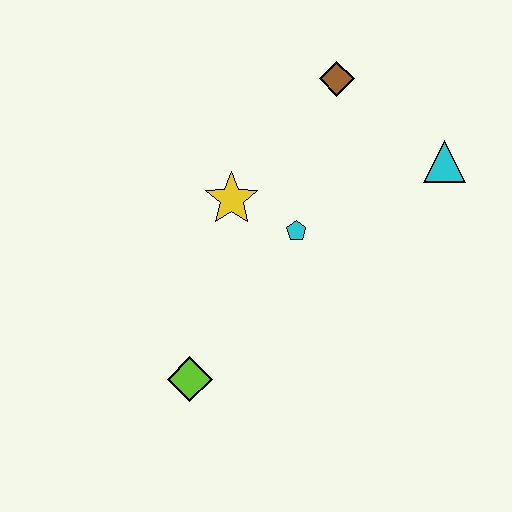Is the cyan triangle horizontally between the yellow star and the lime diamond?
No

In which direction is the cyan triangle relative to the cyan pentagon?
The cyan triangle is to the right of the cyan pentagon.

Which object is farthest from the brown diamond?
The lime diamond is farthest from the brown diamond.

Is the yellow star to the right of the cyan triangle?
No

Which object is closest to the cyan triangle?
The brown diamond is closest to the cyan triangle.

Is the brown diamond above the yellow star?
Yes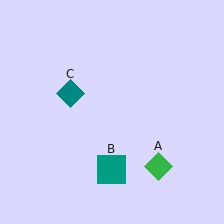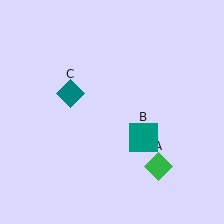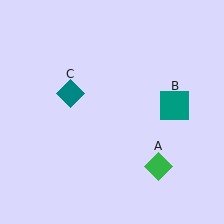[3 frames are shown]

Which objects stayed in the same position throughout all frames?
Green diamond (object A) and teal diamond (object C) remained stationary.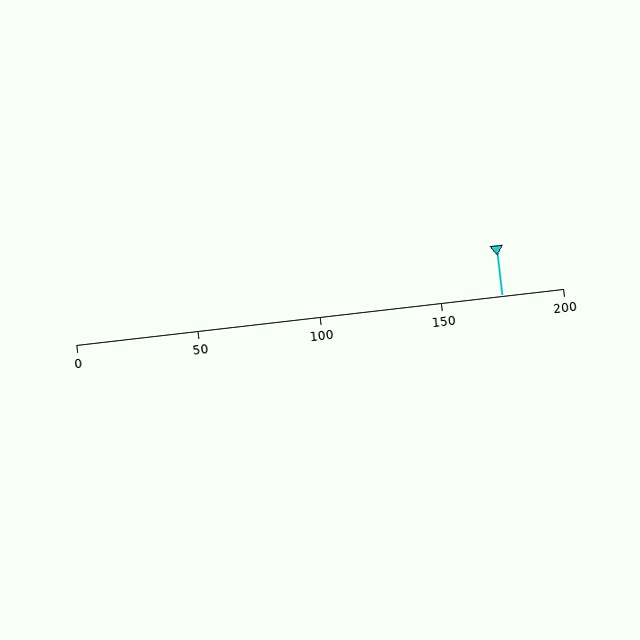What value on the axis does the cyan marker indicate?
The marker indicates approximately 175.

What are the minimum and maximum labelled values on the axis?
The axis runs from 0 to 200.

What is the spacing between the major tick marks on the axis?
The major ticks are spaced 50 apart.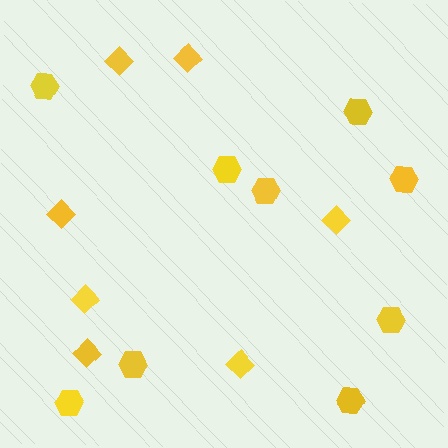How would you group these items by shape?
There are 2 groups: one group of hexagons (9) and one group of diamonds (7).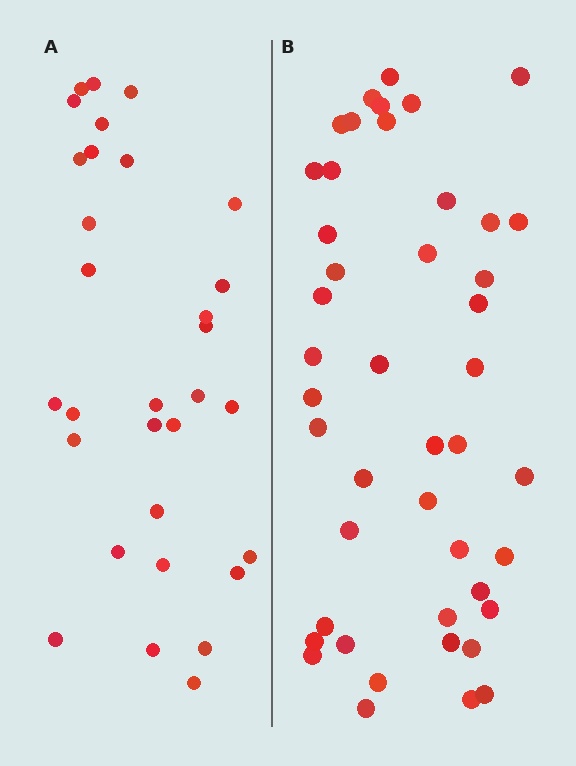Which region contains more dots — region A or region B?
Region B (the right region) has more dots.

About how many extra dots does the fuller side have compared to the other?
Region B has approximately 15 more dots than region A.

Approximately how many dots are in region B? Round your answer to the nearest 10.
About 40 dots. (The exact count is 45, which rounds to 40.)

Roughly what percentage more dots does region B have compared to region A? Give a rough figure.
About 45% more.